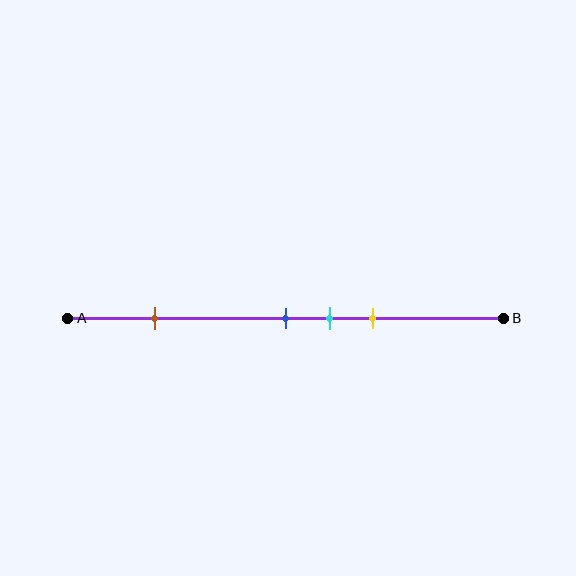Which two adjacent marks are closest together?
The blue and cyan marks are the closest adjacent pair.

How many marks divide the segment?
There are 4 marks dividing the segment.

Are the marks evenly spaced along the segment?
No, the marks are not evenly spaced.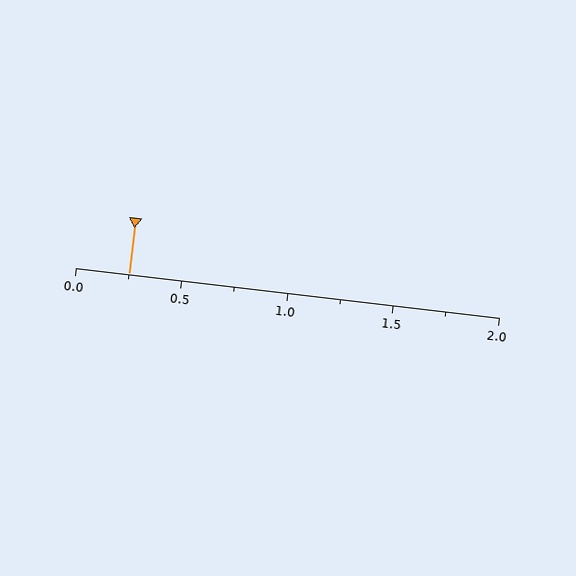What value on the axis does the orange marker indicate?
The marker indicates approximately 0.25.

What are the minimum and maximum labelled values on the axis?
The axis runs from 0.0 to 2.0.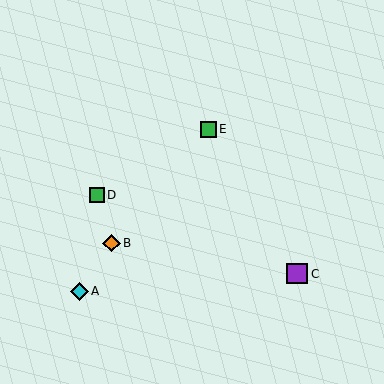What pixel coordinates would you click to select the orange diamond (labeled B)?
Click at (111, 243) to select the orange diamond B.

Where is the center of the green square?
The center of the green square is at (97, 195).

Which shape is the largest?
The purple square (labeled C) is the largest.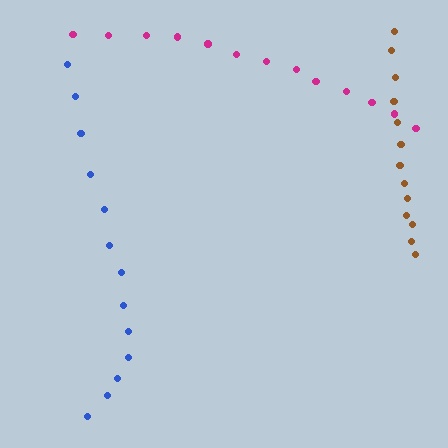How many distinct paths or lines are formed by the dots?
There are 3 distinct paths.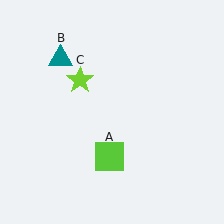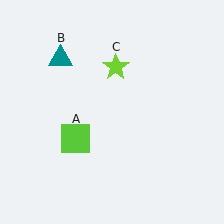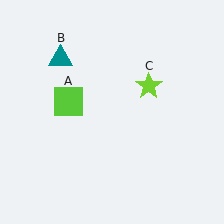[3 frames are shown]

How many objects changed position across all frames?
2 objects changed position: lime square (object A), lime star (object C).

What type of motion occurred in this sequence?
The lime square (object A), lime star (object C) rotated clockwise around the center of the scene.